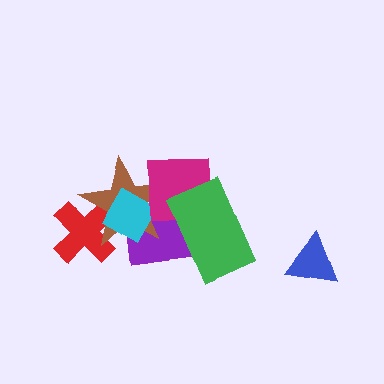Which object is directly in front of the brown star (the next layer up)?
The cyan diamond is directly in front of the brown star.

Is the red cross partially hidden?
Yes, it is partially covered by another shape.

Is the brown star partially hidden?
Yes, it is partially covered by another shape.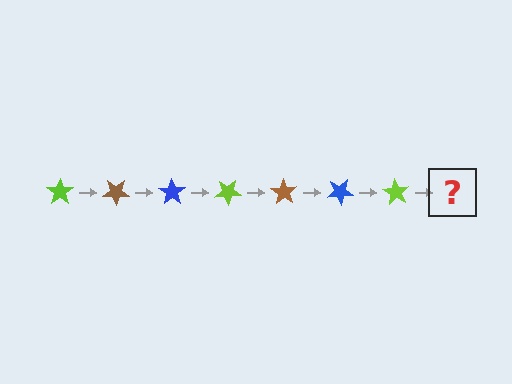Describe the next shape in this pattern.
It should be a brown star, rotated 245 degrees from the start.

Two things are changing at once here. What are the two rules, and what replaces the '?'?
The two rules are that it rotates 35 degrees each step and the color cycles through lime, brown, and blue. The '?' should be a brown star, rotated 245 degrees from the start.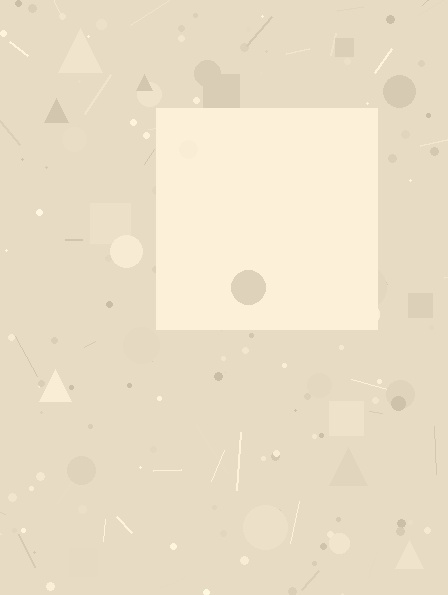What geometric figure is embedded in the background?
A square is embedded in the background.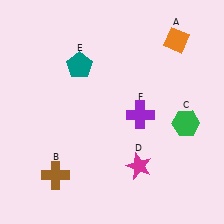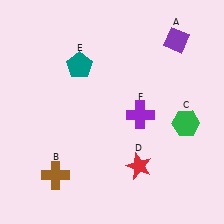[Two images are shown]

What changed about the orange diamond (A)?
In Image 1, A is orange. In Image 2, it changed to purple.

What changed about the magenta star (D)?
In Image 1, D is magenta. In Image 2, it changed to red.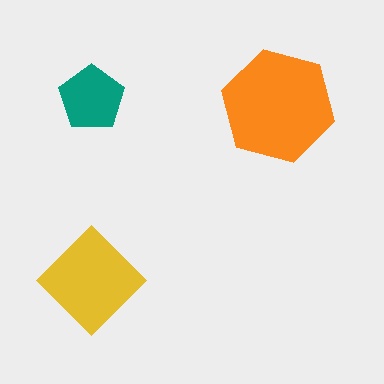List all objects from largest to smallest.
The orange hexagon, the yellow diamond, the teal pentagon.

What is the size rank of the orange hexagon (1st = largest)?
1st.